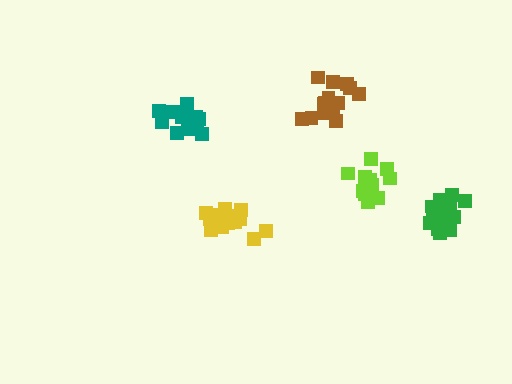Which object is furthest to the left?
The teal cluster is leftmost.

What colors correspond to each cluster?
The clusters are colored: brown, lime, green, yellow, teal.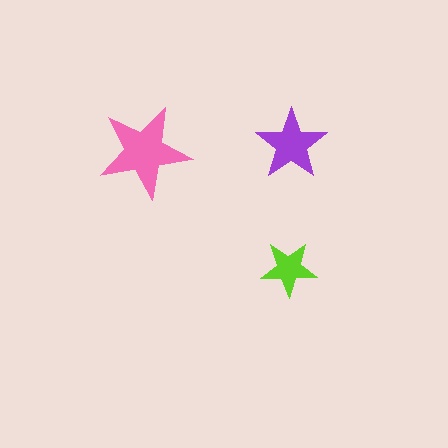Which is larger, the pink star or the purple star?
The pink one.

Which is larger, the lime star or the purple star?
The purple one.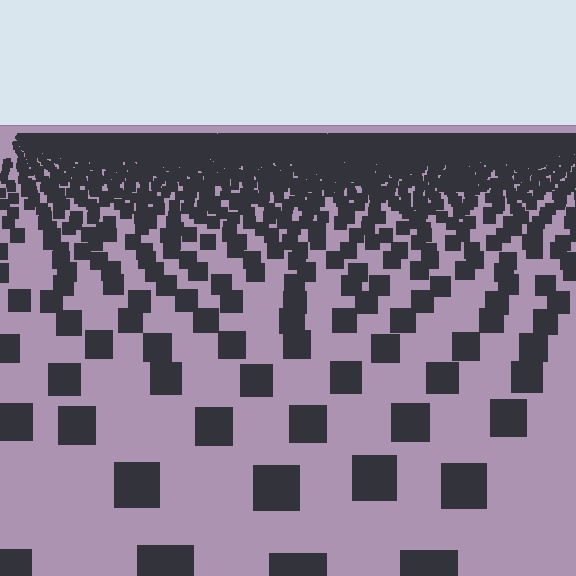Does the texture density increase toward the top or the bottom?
Density increases toward the top.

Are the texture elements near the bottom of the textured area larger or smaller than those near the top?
Larger. Near the bottom, elements are closer to the viewer and appear at a bigger on-screen size.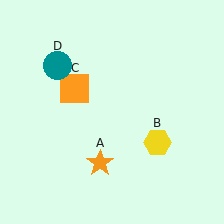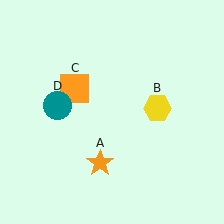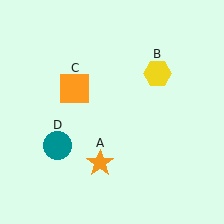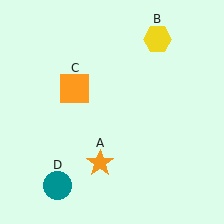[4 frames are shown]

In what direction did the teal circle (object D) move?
The teal circle (object D) moved down.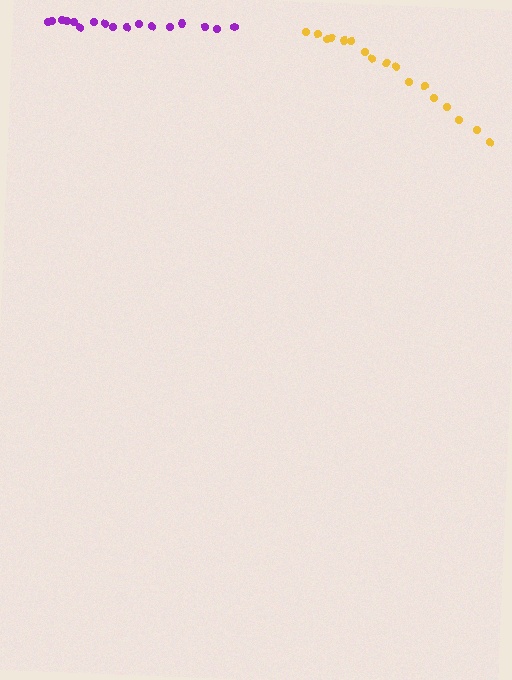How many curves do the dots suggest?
There are 2 distinct paths.